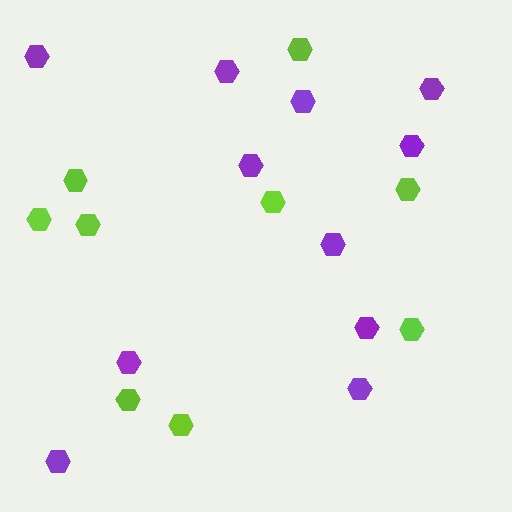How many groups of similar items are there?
There are 2 groups: one group of lime hexagons (9) and one group of purple hexagons (11).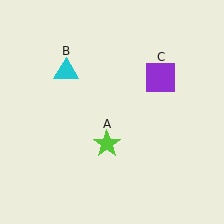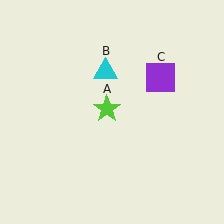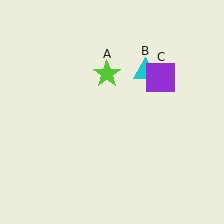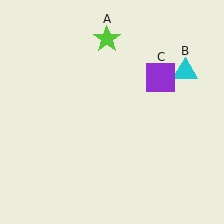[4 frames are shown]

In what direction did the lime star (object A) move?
The lime star (object A) moved up.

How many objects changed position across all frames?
2 objects changed position: lime star (object A), cyan triangle (object B).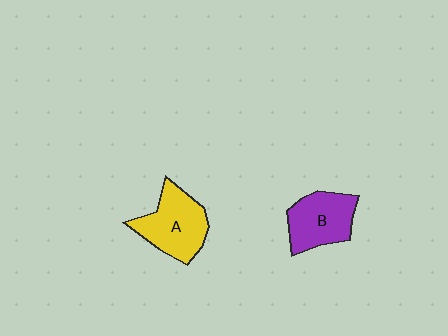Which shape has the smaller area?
Shape B (purple).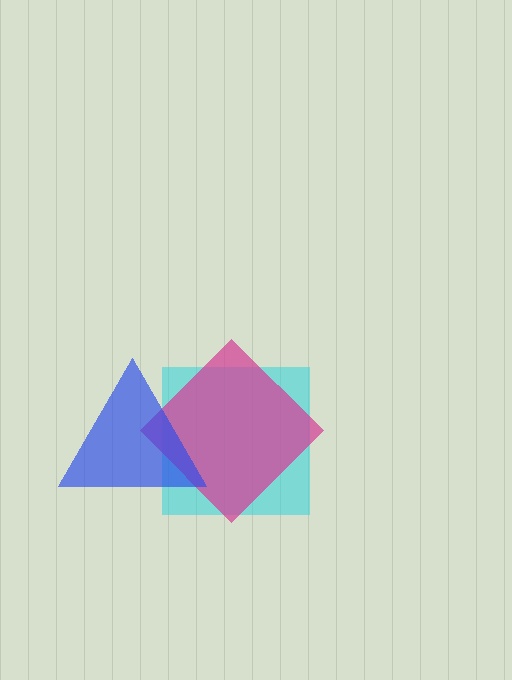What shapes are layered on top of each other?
The layered shapes are: a cyan square, a magenta diamond, a blue triangle.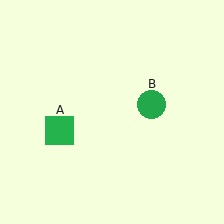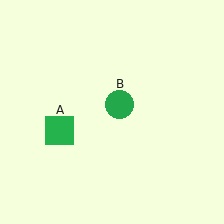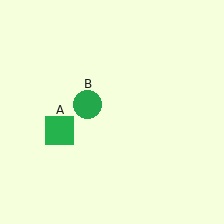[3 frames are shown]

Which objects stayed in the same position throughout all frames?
Green square (object A) remained stationary.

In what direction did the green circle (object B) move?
The green circle (object B) moved left.